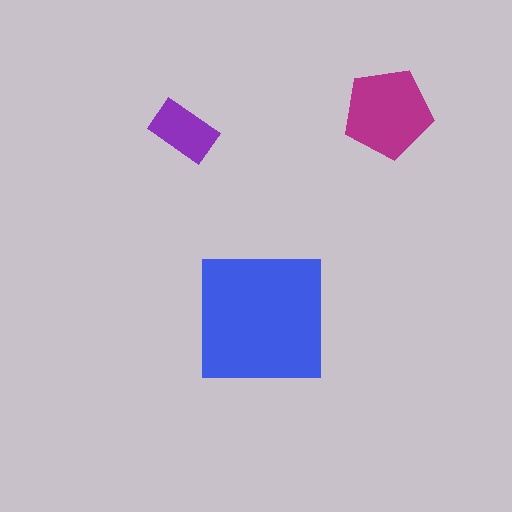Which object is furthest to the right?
The magenta pentagon is rightmost.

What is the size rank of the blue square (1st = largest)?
1st.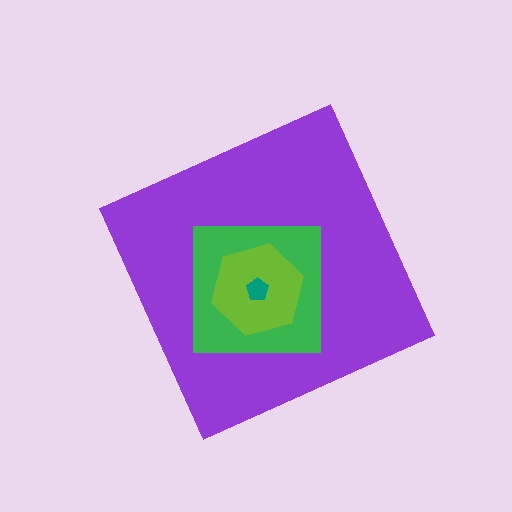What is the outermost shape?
The purple diamond.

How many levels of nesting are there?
4.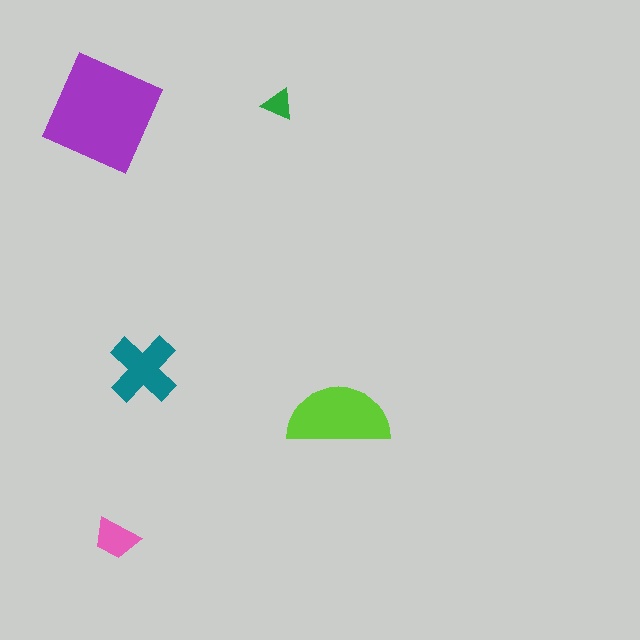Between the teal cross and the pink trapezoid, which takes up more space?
The teal cross.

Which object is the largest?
The purple square.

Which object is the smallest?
The green triangle.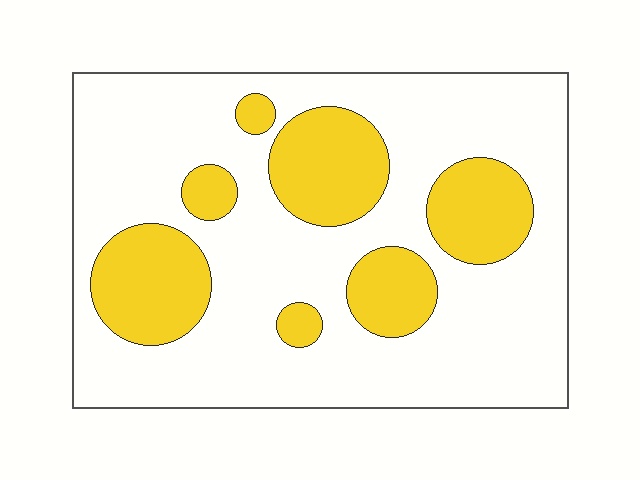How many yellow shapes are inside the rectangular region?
7.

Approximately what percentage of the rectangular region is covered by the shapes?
Approximately 25%.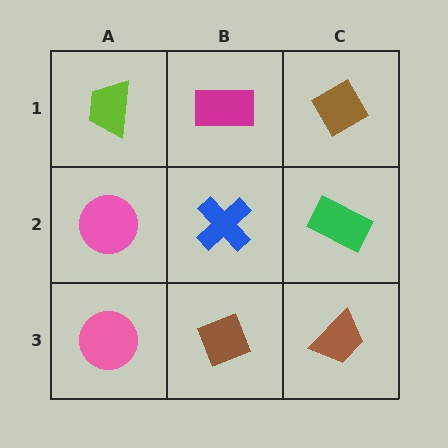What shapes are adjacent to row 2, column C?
A brown diamond (row 1, column C), a brown trapezoid (row 3, column C), a blue cross (row 2, column B).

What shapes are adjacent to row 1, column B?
A blue cross (row 2, column B), a lime trapezoid (row 1, column A), a brown diamond (row 1, column C).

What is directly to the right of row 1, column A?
A magenta rectangle.